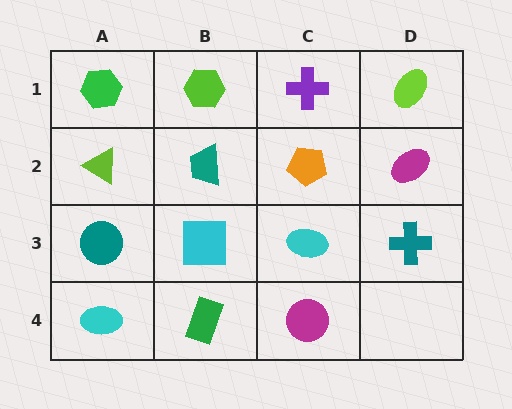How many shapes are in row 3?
4 shapes.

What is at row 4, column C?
A magenta circle.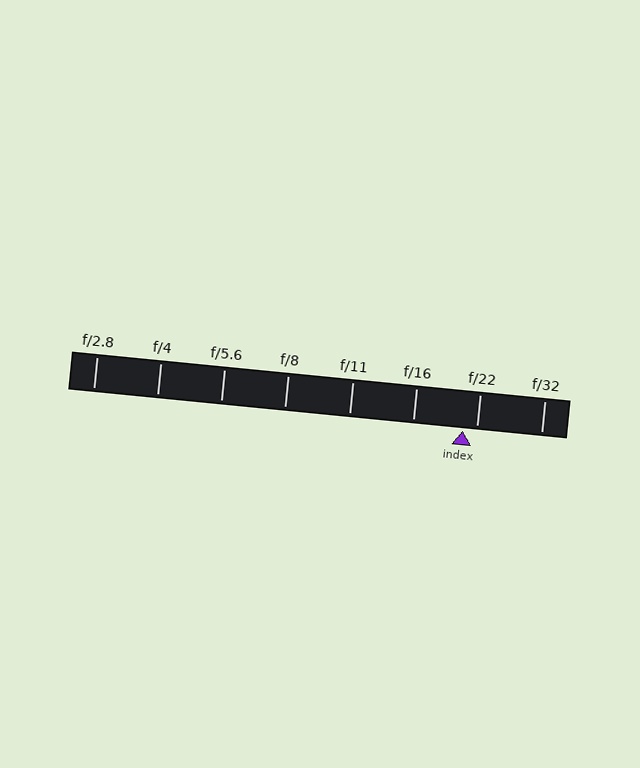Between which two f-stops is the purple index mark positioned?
The index mark is between f/16 and f/22.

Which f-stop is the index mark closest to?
The index mark is closest to f/22.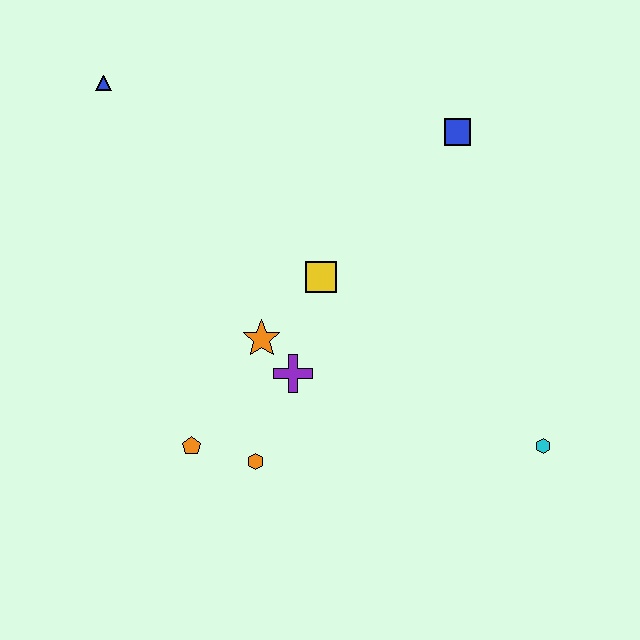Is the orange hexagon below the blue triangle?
Yes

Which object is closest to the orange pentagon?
The orange hexagon is closest to the orange pentagon.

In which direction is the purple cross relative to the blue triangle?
The purple cross is below the blue triangle.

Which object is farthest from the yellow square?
The blue triangle is farthest from the yellow square.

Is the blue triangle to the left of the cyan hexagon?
Yes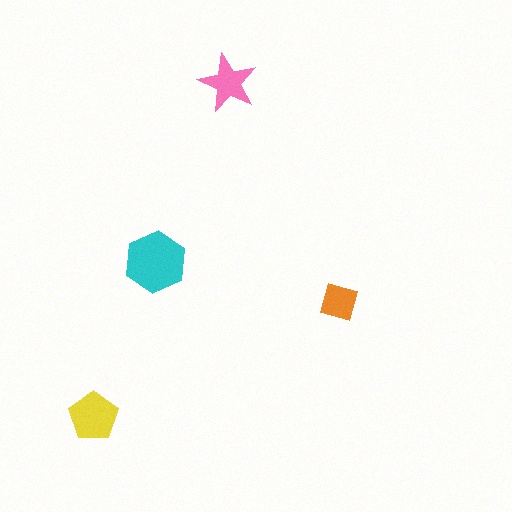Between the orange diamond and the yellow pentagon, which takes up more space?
The yellow pentagon.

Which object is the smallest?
The orange diamond.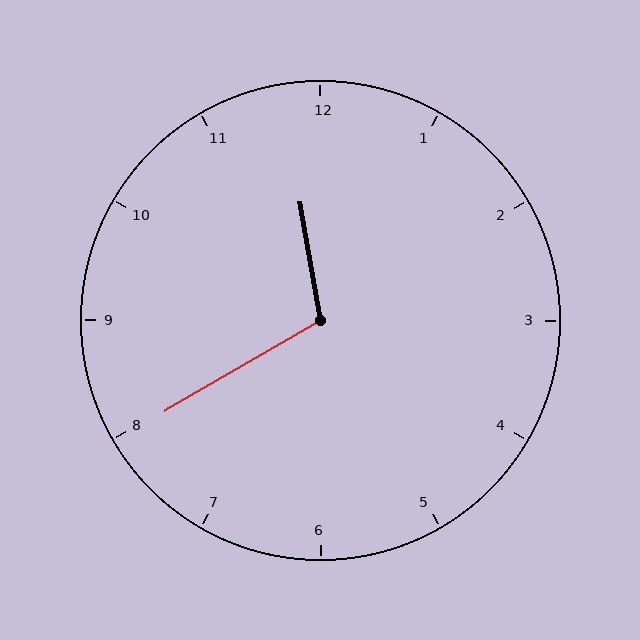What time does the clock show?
11:40.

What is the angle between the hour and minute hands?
Approximately 110 degrees.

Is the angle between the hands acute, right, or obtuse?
It is obtuse.